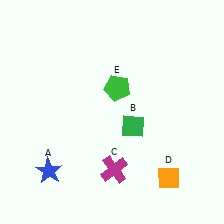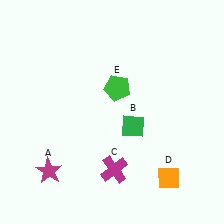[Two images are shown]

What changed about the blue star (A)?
In Image 1, A is blue. In Image 2, it changed to magenta.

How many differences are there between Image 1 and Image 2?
There is 1 difference between the two images.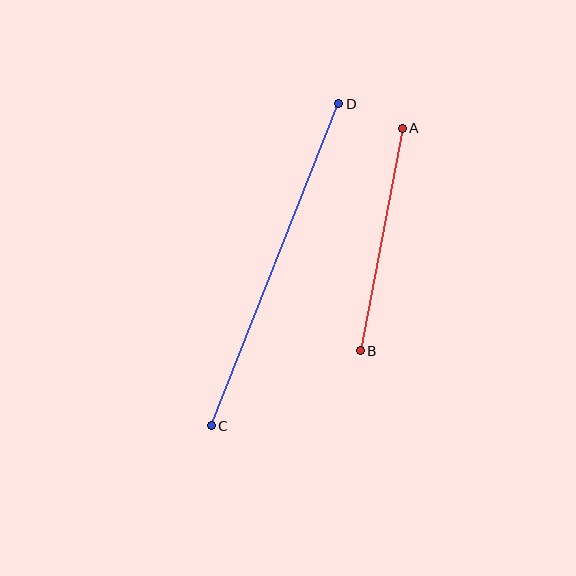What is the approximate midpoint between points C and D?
The midpoint is at approximately (275, 265) pixels.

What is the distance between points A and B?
The distance is approximately 226 pixels.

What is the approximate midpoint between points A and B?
The midpoint is at approximately (381, 239) pixels.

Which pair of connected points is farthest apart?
Points C and D are farthest apart.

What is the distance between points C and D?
The distance is approximately 346 pixels.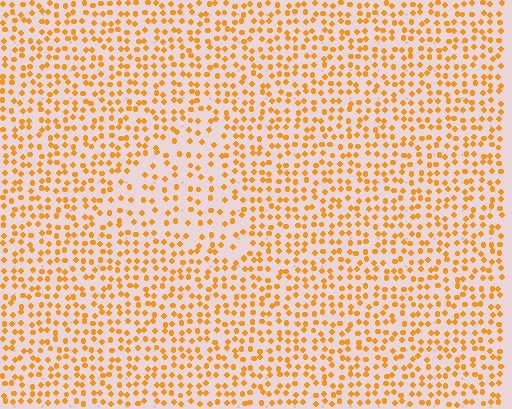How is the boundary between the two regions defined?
The boundary is defined by a change in element density (approximately 1.7x ratio). All elements are the same color, size, and shape.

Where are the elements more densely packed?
The elements are more densely packed outside the triangle boundary.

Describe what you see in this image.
The image contains small orange elements arranged at two different densities. A triangle-shaped region is visible where the elements are less densely packed than the surrounding area.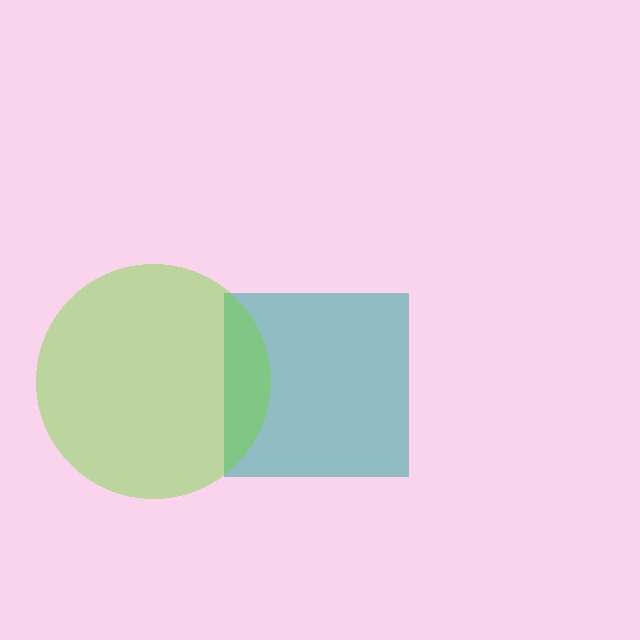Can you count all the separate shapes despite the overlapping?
Yes, there are 2 separate shapes.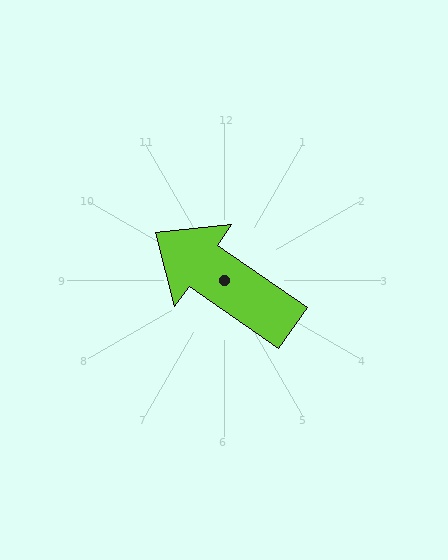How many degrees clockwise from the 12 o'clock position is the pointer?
Approximately 305 degrees.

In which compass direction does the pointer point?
Northwest.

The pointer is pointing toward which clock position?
Roughly 10 o'clock.